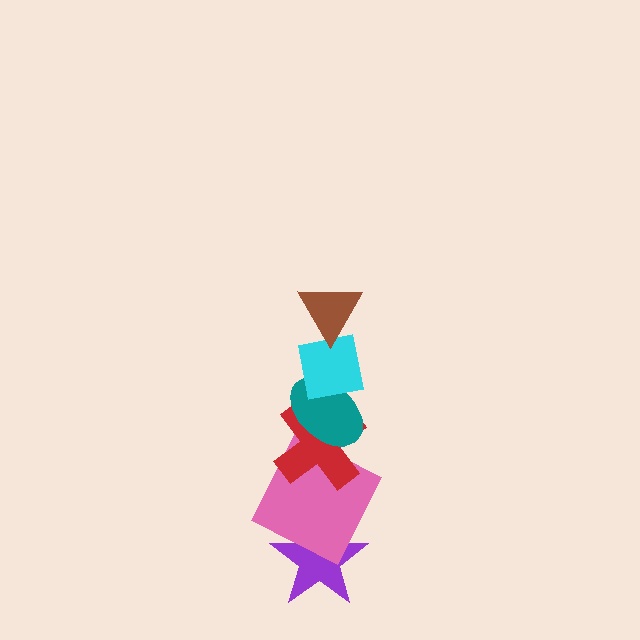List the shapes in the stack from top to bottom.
From top to bottom: the brown triangle, the cyan square, the teal ellipse, the red cross, the pink square, the purple star.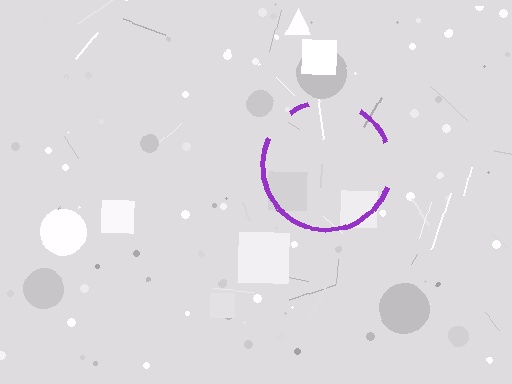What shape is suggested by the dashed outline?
The dashed outline suggests a circle.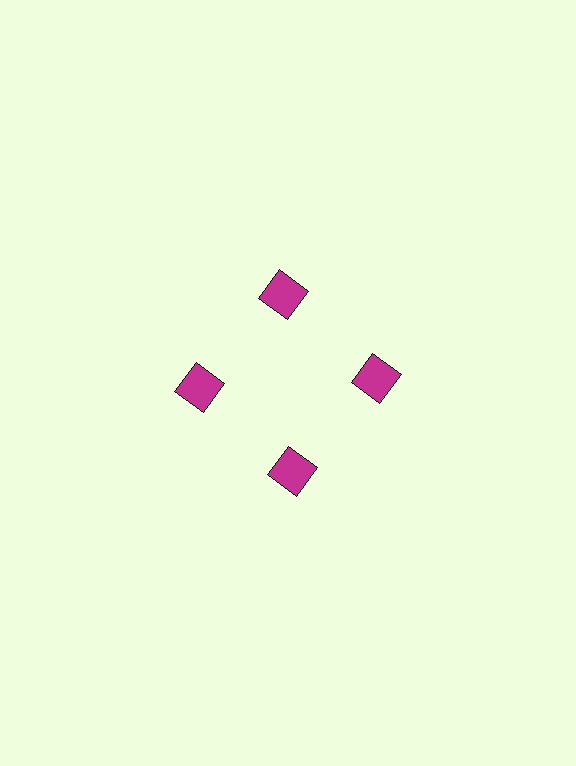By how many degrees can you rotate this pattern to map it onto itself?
The pattern maps onto itself every 90 degrees of rotation.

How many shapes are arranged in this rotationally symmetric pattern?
There are 4 shapes, arranged in 4 groups of 1.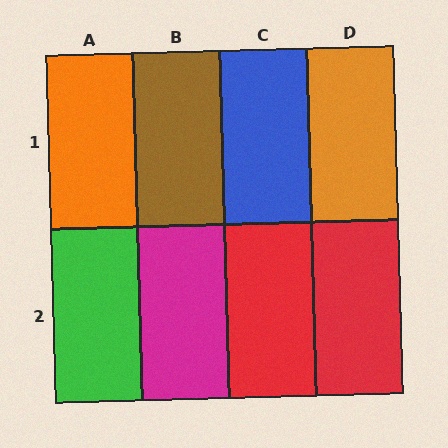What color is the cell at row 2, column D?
Red.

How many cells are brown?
1 cell is brown.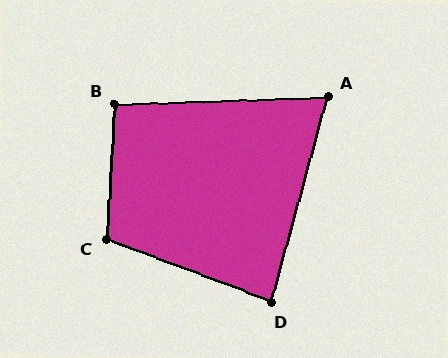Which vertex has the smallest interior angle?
A, at approximately 73 degrees.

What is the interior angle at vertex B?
Approximately 95 degrees (obtuse).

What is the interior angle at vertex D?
Approximately 85 degrees (acute).